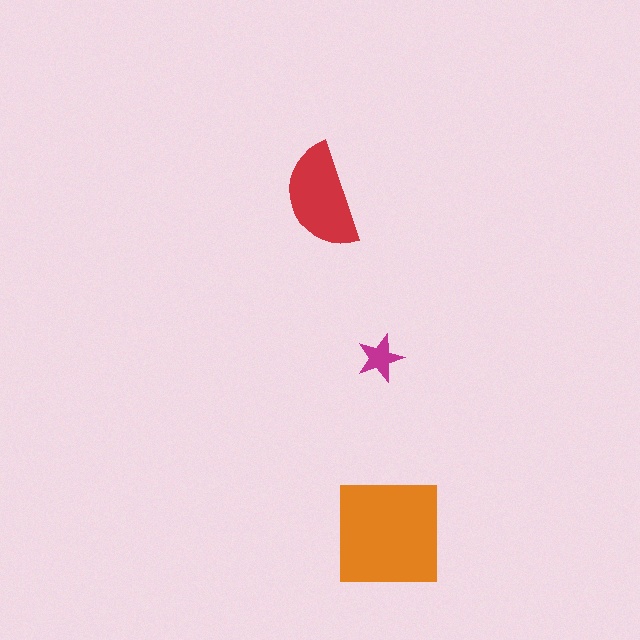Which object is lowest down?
The orange square is bottommost.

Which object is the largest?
The orange square.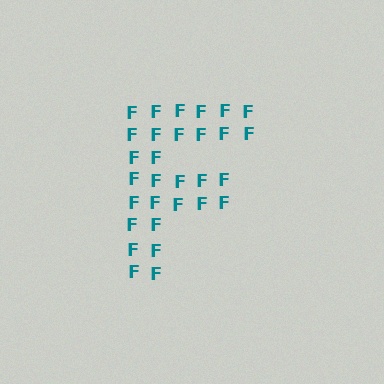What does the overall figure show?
The overall figure shows the letter F.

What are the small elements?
The small elements are letter F's.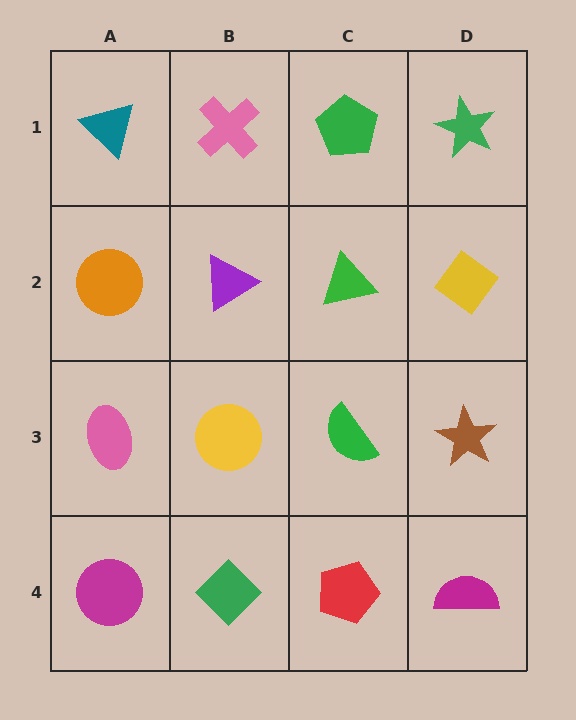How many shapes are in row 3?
4 shapes.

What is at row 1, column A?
A teal triangle.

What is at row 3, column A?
A pink ellipse.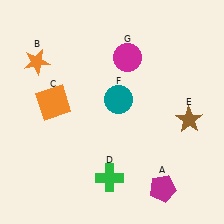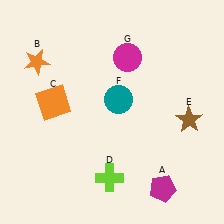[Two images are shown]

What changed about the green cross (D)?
In Image 1, D is green. In Image 2, it changed to lime.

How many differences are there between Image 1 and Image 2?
There is 1 difference between the two images.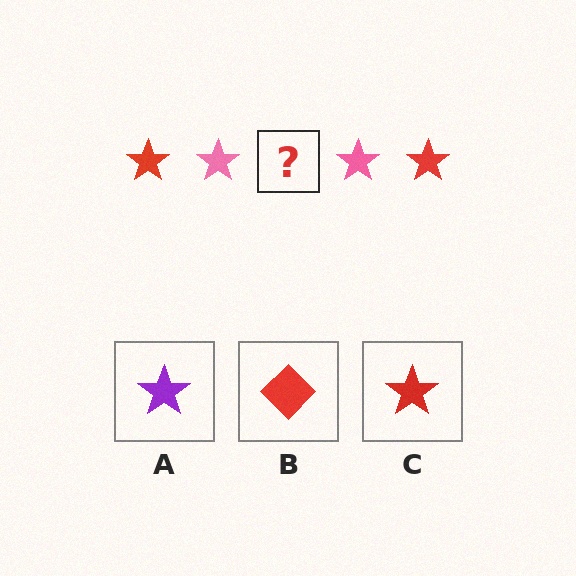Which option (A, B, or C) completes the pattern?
C.